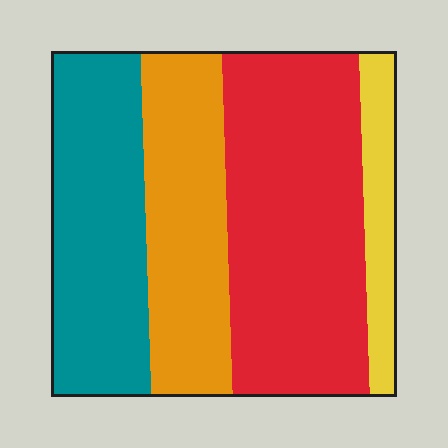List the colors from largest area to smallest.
From largest to smallest: red, teal, orange, yellow.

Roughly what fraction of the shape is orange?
Orange takes up about one quarter (1/4) of the shape.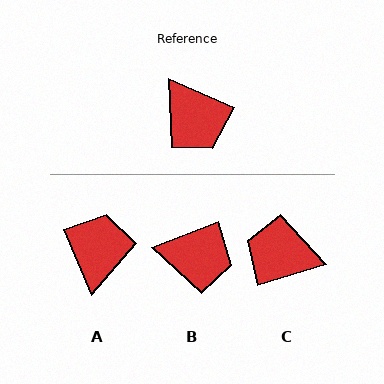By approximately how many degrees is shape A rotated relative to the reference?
Approximately 137 degrees counter-clockwise.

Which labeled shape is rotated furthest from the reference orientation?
C, about 140 degrees away.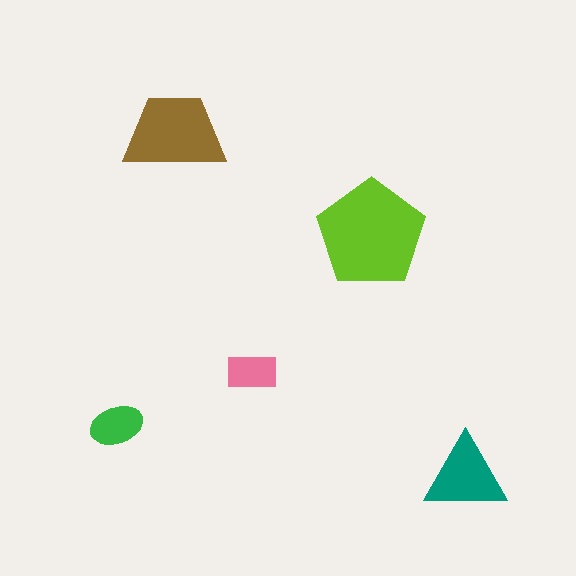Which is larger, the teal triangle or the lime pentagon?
The lime pentagon.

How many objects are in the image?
There are 5 objects in the image.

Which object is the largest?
The lime pentagon.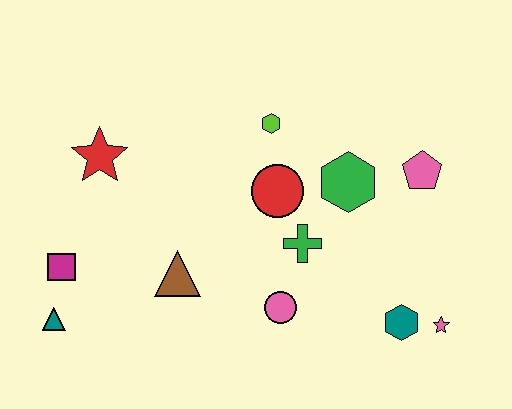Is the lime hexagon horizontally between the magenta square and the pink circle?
Yes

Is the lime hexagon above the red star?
Yes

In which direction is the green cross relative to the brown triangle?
The green cross is to the right of the brown triangle.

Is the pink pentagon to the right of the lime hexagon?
Yes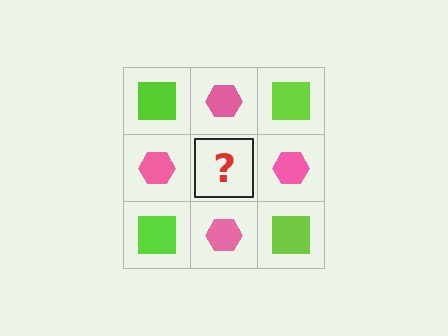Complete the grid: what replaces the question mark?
The question mark should be replaced with a lime square.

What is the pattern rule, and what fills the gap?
The rule is that it alternates lime square and pink hexagon in a checkerboard pattern. The gap should be filled with a lime square.